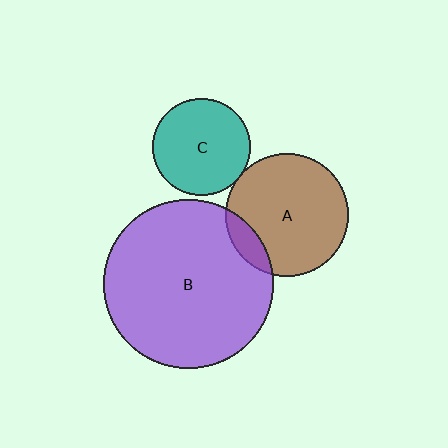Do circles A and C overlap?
Yes.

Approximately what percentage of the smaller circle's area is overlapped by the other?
Approximately 5%.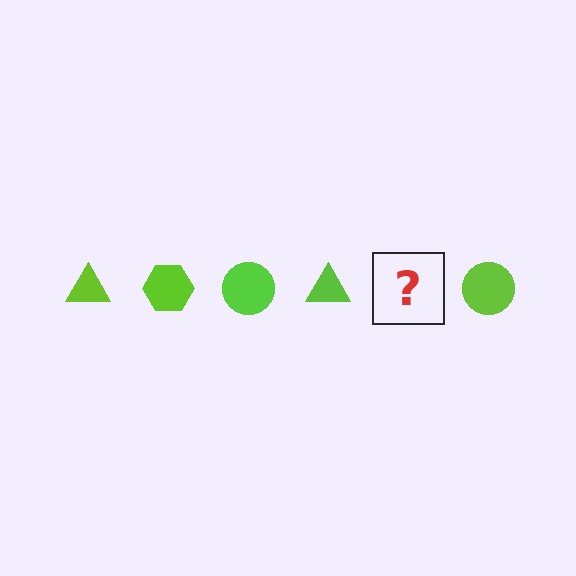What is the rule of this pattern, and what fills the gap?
The rule is that the pattern cycles through triangle, hexagon, circle shapes in lime. The gap should be filled with a lime hexagon.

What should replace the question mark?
The question mark should be replaced with a lime hexagon.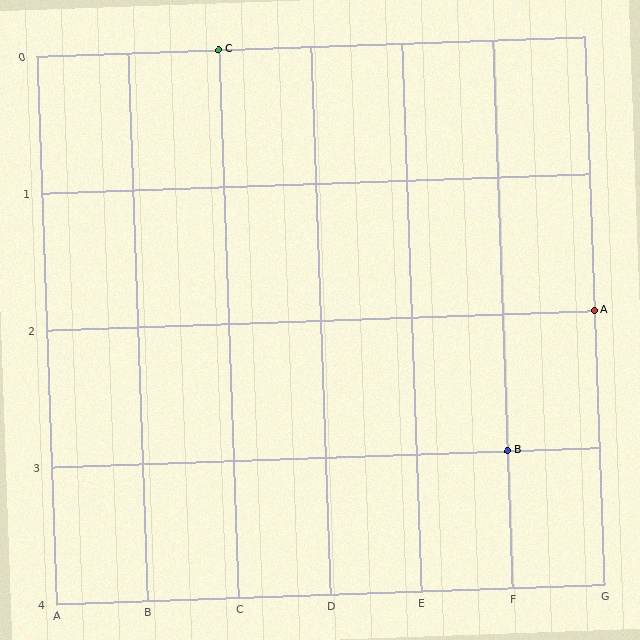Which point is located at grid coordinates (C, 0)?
Point C is at (C, 0).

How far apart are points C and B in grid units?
Points C and B are 3 columns and 3 rows apart (about 4.2 grid units diagonally).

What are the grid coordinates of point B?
Point B is at grid coordinates (F, 3).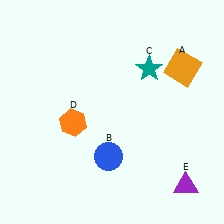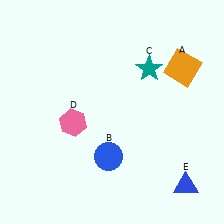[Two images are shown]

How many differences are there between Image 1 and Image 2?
There are 2 differences between the two images.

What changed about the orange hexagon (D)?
In Image 1, D is orange. In Image 2, it changed to pink.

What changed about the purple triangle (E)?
In Image 1, E is purple. In Image 2, it changed to blue.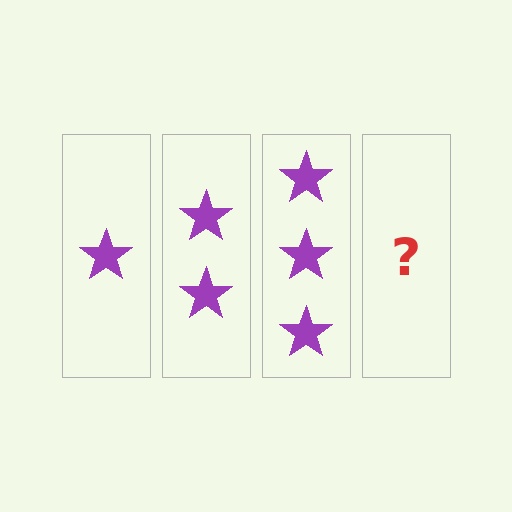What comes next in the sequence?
The next element should be 4 stars.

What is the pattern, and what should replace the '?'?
The pattern is that each step adds one more star. The '?' should be 4 stars.